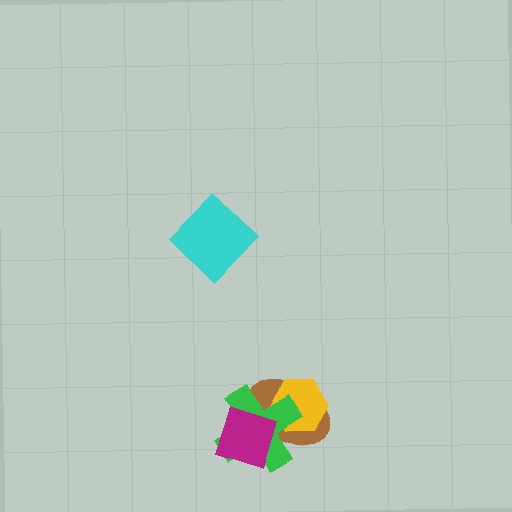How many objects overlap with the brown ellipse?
3 objects overlap with the brown ellipse.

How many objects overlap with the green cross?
3 objects overlap with the green cross.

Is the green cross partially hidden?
Yes, it is partially covered by another shape.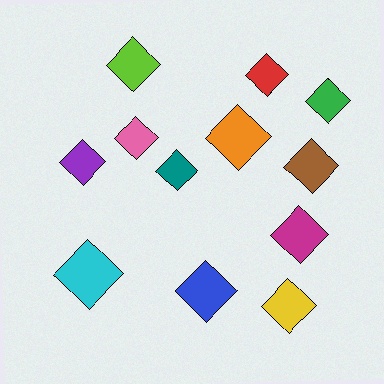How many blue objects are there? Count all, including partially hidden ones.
There is 1 blue object.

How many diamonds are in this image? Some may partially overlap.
There are 12 diamonds.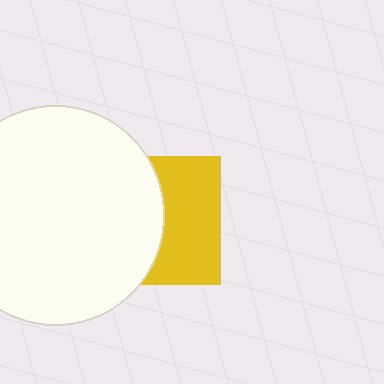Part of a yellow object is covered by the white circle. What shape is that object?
It is a square.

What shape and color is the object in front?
The object in front is a white circle.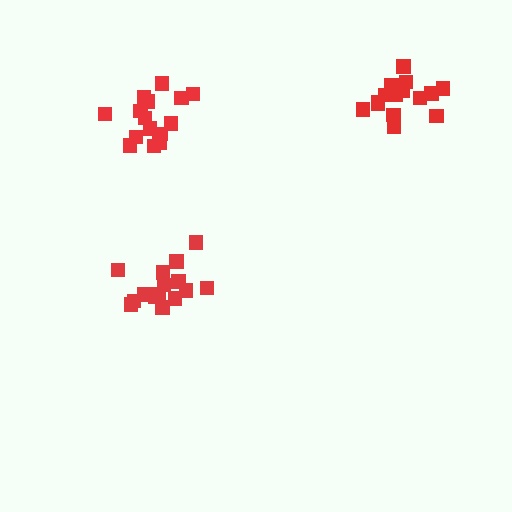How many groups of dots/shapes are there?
There are 3 groups.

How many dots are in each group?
Group 1: 15 dots, Group 2: 15 dots, Group 3: 15 dots (45 total).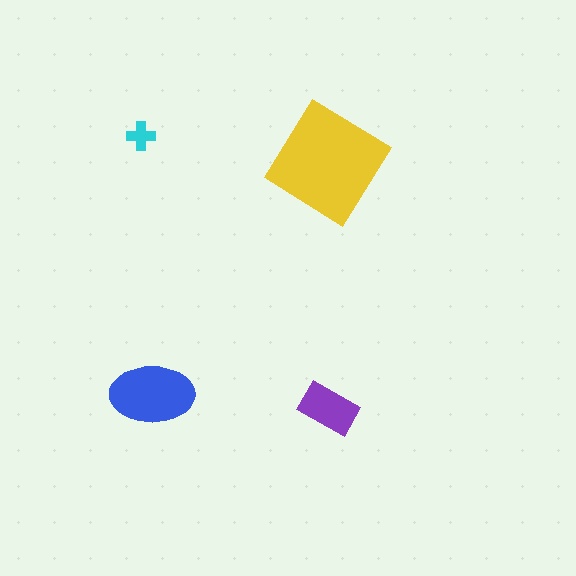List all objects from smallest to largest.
The cyan cross, the purple rectangle, the blue ellipse, the yellow diamond.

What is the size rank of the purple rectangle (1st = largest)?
3rd.